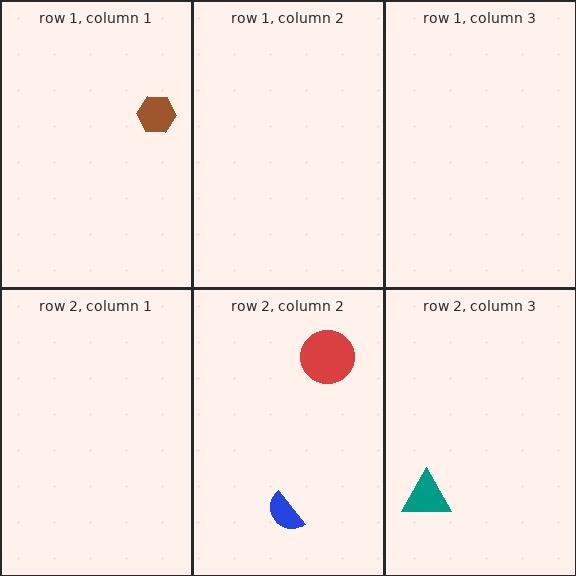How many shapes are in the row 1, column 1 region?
1.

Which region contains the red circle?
The row 2, column 2 region.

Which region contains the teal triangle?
The row 2, column 3 region.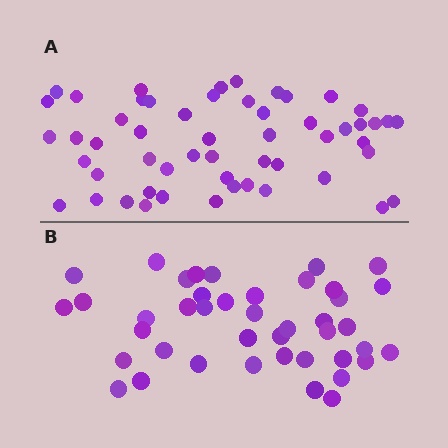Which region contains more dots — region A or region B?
Region A (the top region) has more dots.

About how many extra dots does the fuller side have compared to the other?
Region A has roughly 12 or so more dots than region B.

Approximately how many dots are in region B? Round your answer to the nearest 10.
About 40 dots. (The exact count is 42, which rounds to 40.)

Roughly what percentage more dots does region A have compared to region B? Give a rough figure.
About 30% more.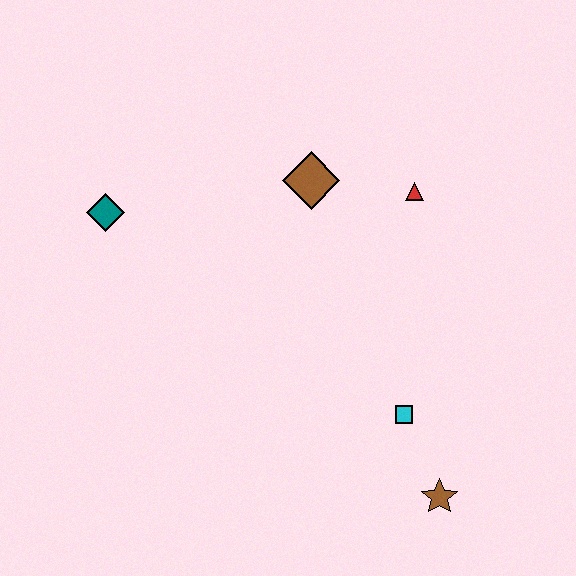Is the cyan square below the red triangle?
Yes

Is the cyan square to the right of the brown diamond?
Yes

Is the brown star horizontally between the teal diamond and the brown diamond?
No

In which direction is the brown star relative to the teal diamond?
The brown star is to the right of the teal diamond.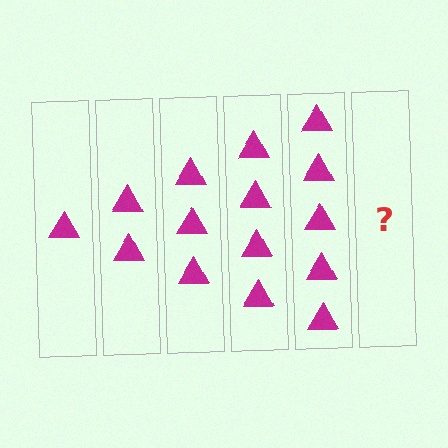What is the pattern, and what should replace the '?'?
The pattern is that each step adds one more triangle. The '?' should be 6 triangles.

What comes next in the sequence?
The next element should be 6 triangles.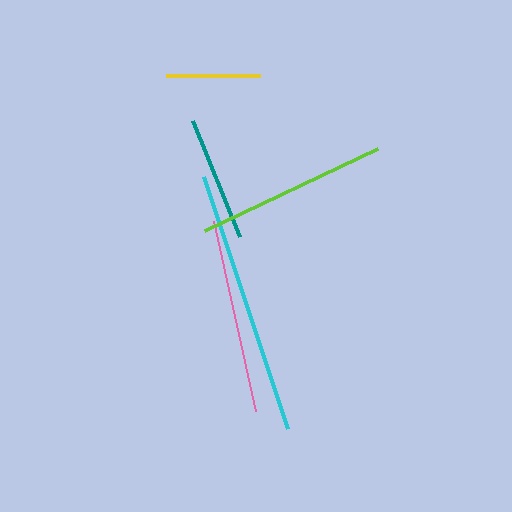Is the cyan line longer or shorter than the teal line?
The cyan line is longer than the teal line.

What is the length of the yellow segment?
The yellow segment is approximately 93 pixels long.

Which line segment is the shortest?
The yellow line is the shortest at approximately 93 pixels.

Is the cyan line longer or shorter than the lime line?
The cyan line is longer than the lime line.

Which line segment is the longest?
The cyan line is the longest at approximately 265 pixels.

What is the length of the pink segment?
The pink segment is approximately 195 pixels long.